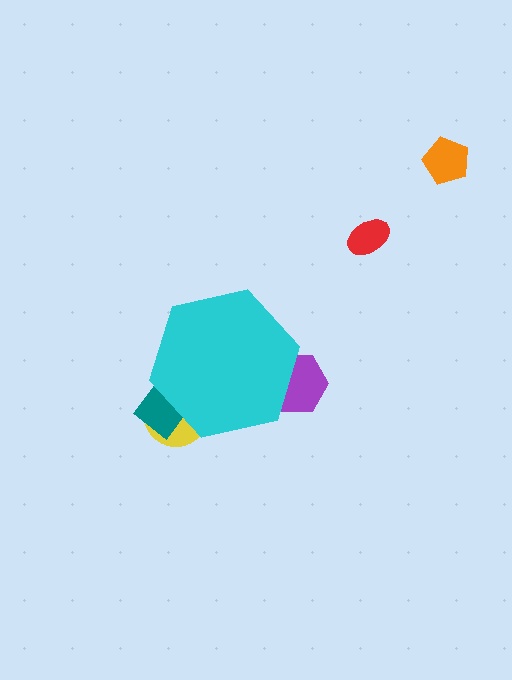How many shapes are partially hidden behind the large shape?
3 shapes are partially hidden.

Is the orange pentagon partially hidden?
No, the orange pentagon is fully visible.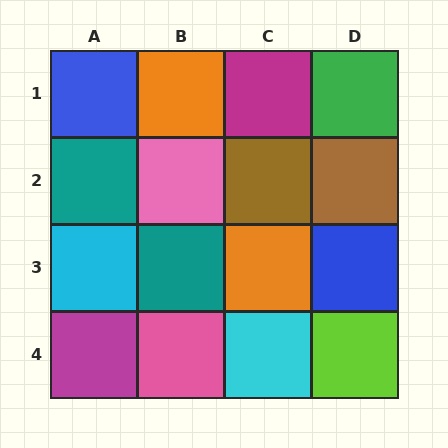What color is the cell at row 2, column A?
Teal.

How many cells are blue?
2 cells are blue.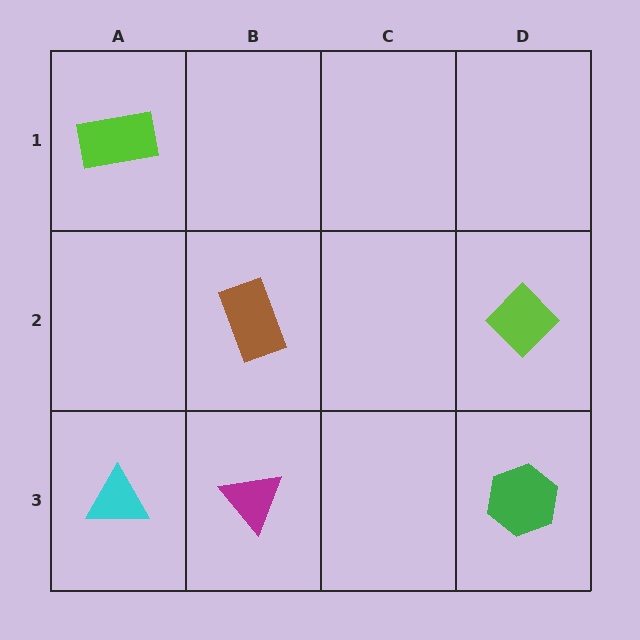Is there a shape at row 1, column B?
No, that cell is empty.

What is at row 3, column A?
A cyan triangle.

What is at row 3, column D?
A green hexagon.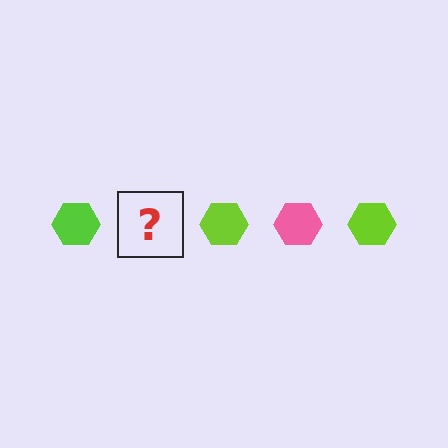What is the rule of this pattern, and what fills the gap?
The rule is that the pattern cycles through lime, pink hexagons. The gap should be filled with a pink hexagon.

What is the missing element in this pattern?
The missing element is a pink hexagon.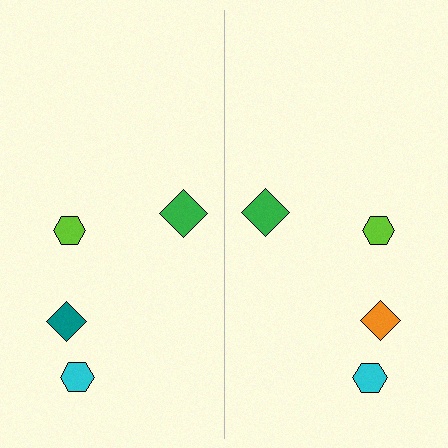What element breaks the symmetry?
The orange diamond on the right side breaks the symmetry — its mirror counterpart is teal.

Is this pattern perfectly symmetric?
No, the pattern is not perfectly symmetric. The orange diamond on the right side breaks the symmetry — its mirror counterpart is teal.